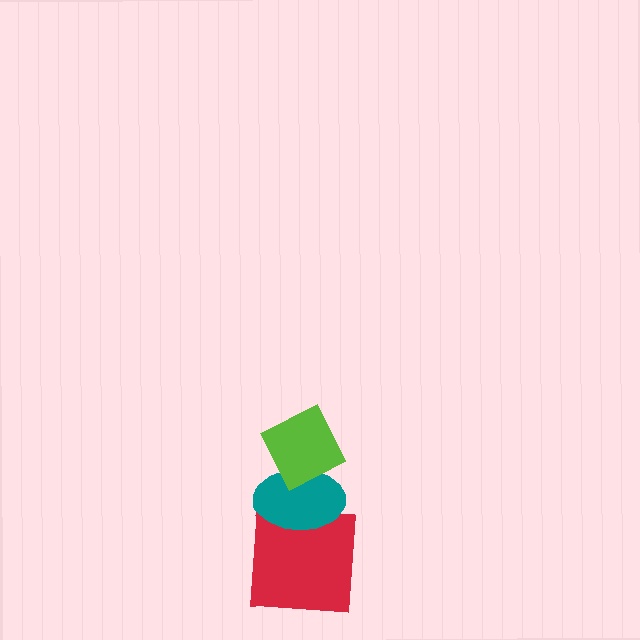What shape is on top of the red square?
The teal ellipse is on top of the red square.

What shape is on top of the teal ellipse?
The lime diamond is on top of the teal ellipse.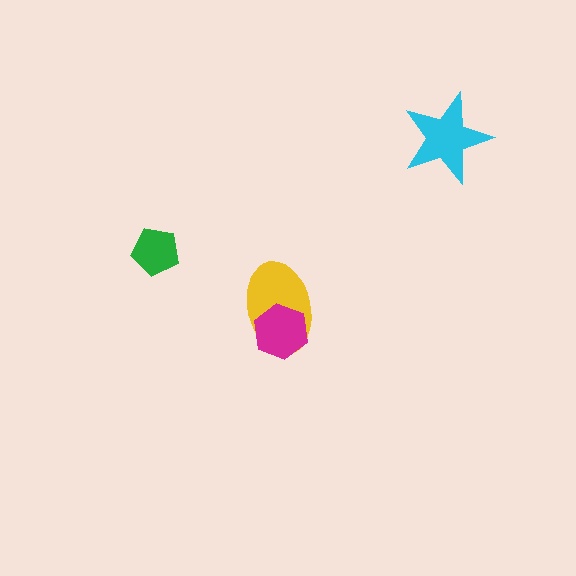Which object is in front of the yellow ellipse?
The magenta hexagon is in front of the yellow ellipse.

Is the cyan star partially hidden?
No, no other shape covers it.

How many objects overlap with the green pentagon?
0 objects overlap with the green pentagon.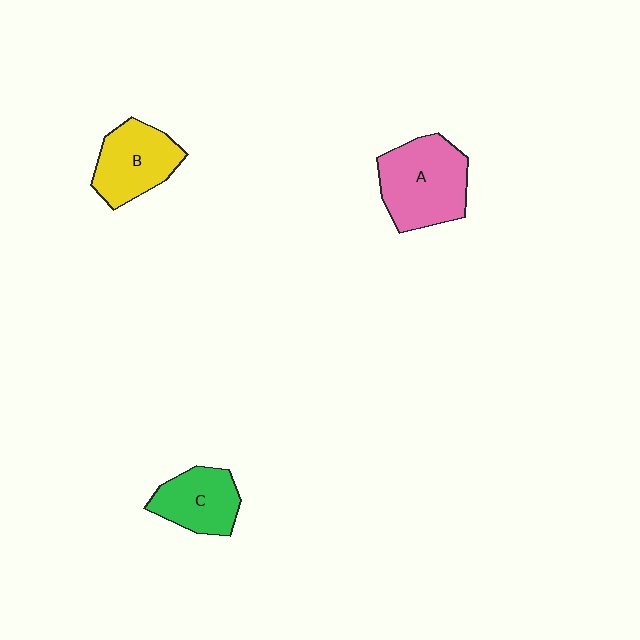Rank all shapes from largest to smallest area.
From largest to smallest: A (pink), B (yellow), C (green).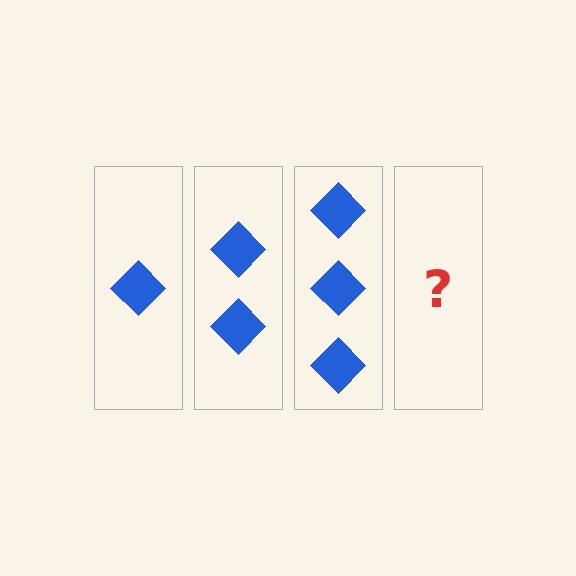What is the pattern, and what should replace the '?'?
The pattern is that each step adds one more diamond. The '?' should be 4 diamonds.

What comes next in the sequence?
The next element should be 4 diamonds.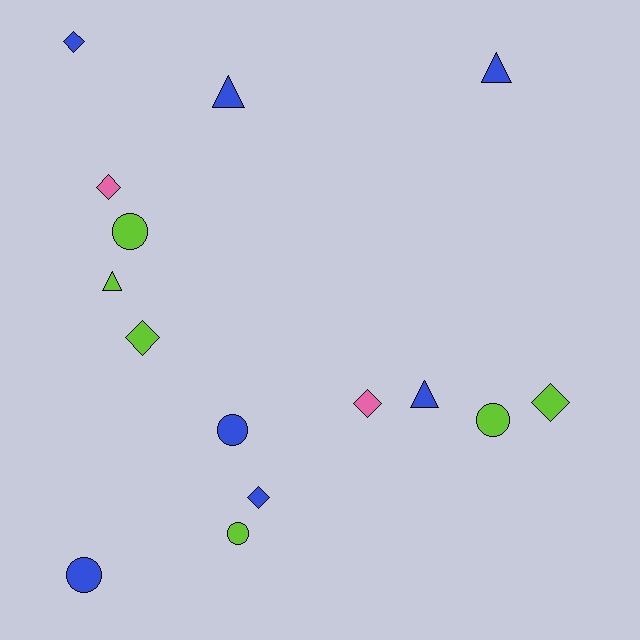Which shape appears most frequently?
Diamond, with 6 objects.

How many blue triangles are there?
There are 3 blue triangles.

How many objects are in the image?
There are 15 objects.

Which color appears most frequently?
Blue, with 7 objects.